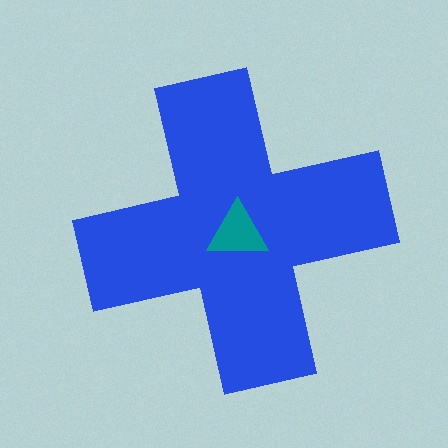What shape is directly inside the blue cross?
The teal triangle.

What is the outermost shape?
The blue cross.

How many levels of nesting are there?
2.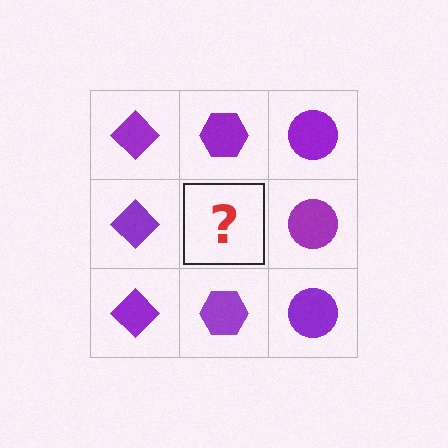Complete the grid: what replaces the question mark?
The question mark should be replaced with a purple hexagon.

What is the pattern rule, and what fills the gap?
The rule is that each column has a consistent shape. The gap should be filled with a purple hexagon.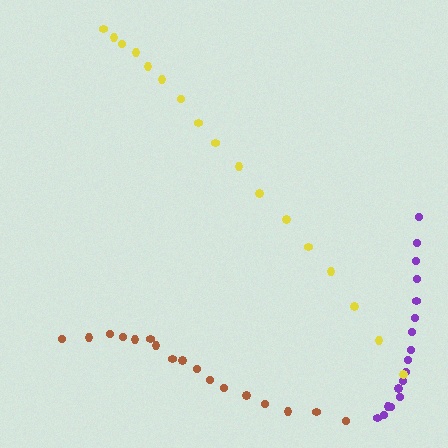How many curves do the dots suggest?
There are 3 distinct paths.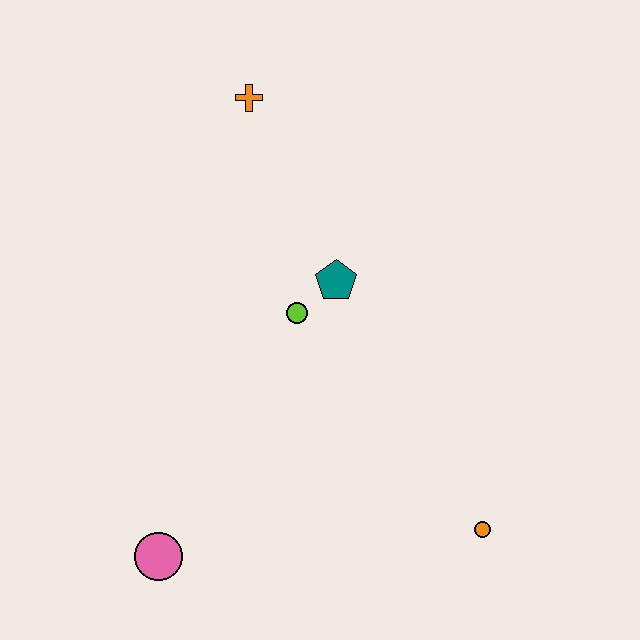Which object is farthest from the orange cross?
The orange circle is farthest from the orange cross.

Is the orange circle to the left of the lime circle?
No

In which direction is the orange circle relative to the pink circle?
The orange circle is to the right of the pink circle.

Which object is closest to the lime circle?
The teal pentagon is closest to the lime circle.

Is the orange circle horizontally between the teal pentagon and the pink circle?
No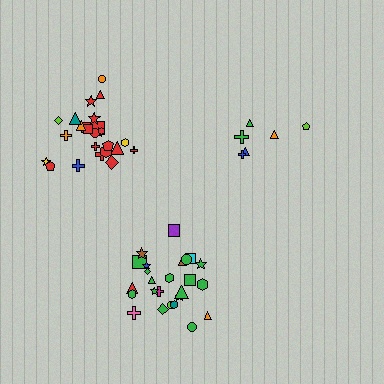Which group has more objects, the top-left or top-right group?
The top-left group.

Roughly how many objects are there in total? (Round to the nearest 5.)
Roughly 55 objects in total.